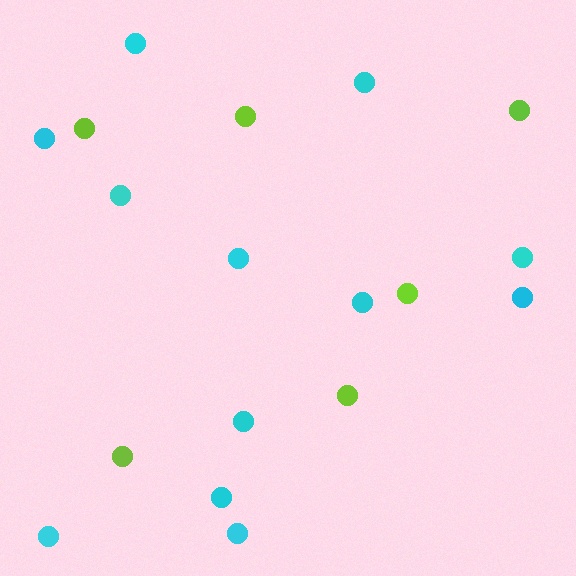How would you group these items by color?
There are 2 groups: one group of cyan circles (12) and one group of lime circles (6).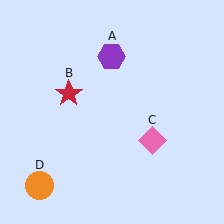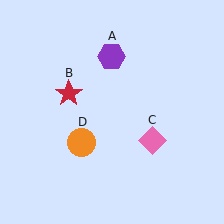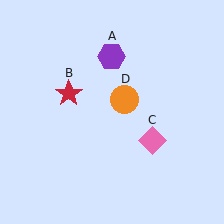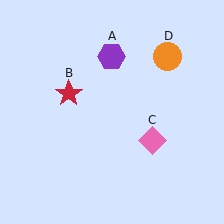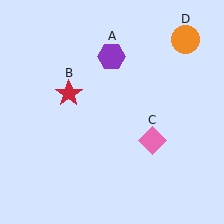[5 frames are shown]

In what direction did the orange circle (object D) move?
The orange circle (object D) moved up and to the right.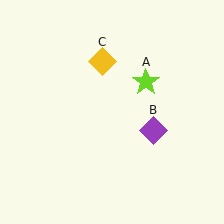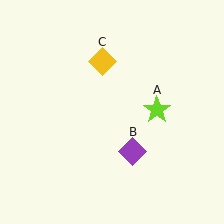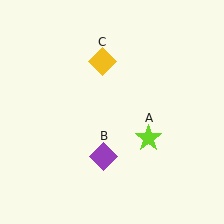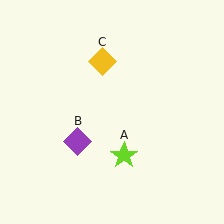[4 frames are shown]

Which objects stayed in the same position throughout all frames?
Yellow diamond (object C) remained stationary.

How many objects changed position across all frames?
2 objects changed position: lime star (object A), purple diamond (object B).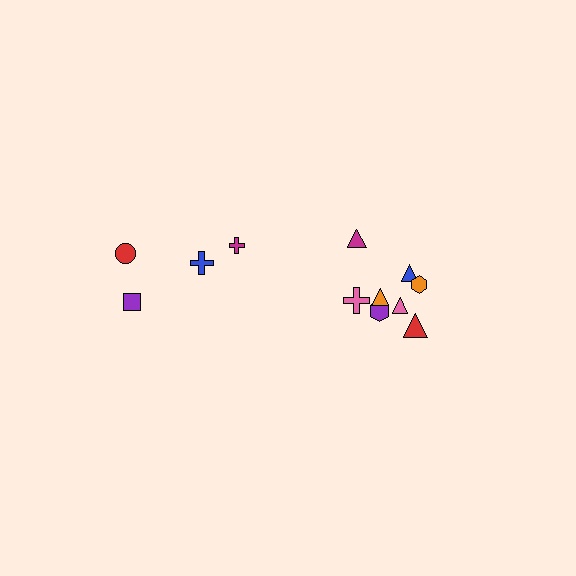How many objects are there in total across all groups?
There are 12 objects.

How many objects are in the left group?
There are 4 objects.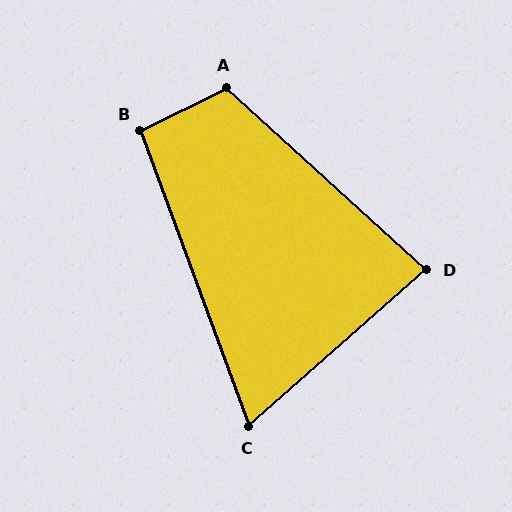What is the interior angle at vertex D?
Approximately 84 degrees (acute).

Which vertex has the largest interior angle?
A, at approximately 111 degrees.